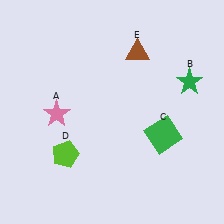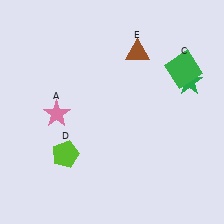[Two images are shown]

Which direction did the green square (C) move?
The green square (C) moved up.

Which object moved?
The green square (C) moved up.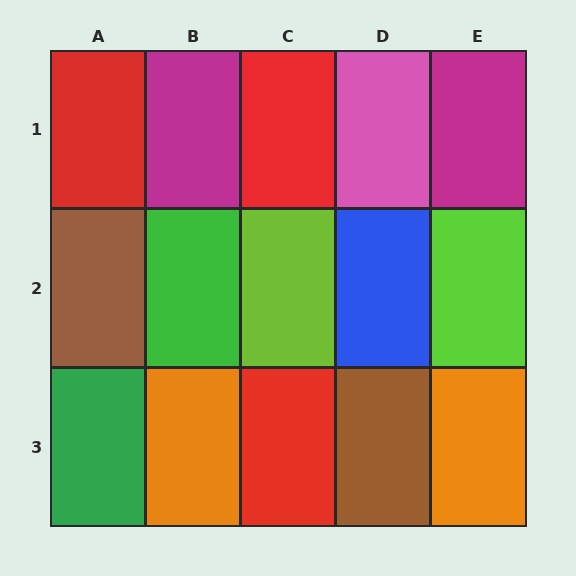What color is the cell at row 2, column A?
Brown.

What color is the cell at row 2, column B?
Green.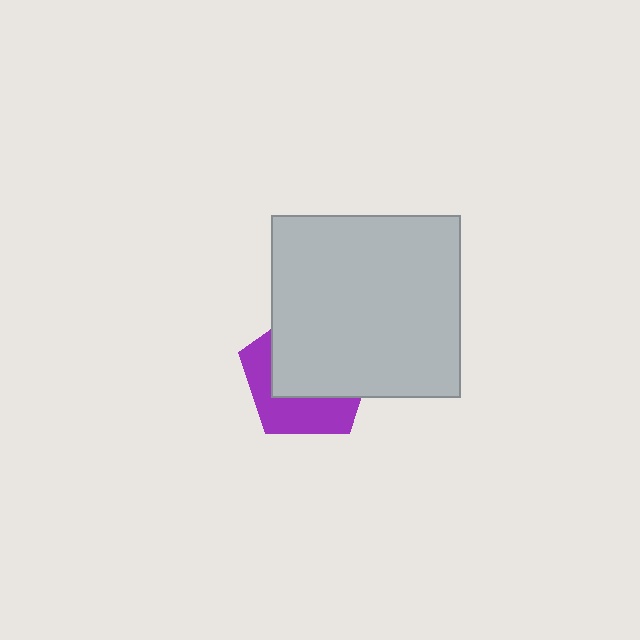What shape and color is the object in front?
The object in front is a light gray rectangle.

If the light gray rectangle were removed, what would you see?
You would see the complete purple pentagon.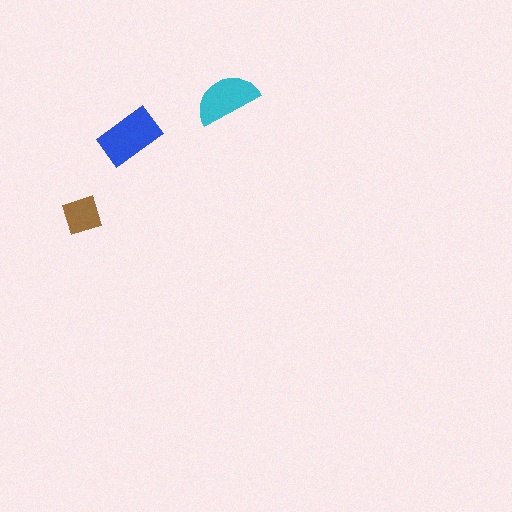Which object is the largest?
The blue rectangle.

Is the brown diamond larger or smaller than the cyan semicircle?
Smaller.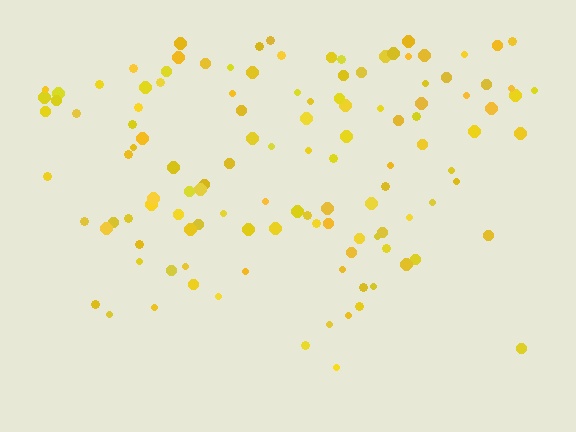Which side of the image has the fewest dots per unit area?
The bottom.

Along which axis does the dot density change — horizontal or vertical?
Vertical.